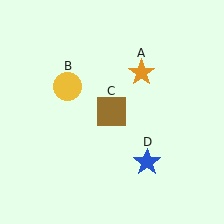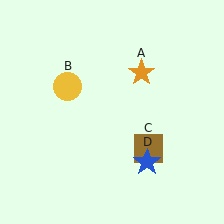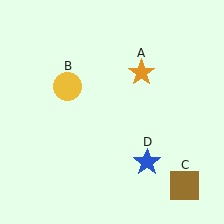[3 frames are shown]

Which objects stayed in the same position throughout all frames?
Orange star (object A) and yellow circle (object B) and blue star (object D) remained stationary.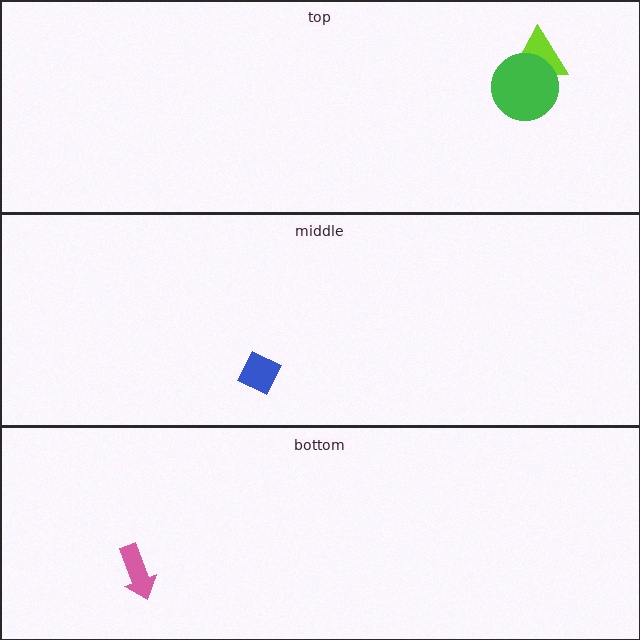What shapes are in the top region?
The lime triangle, the green circle.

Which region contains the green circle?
The top region.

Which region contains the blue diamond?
The middle region.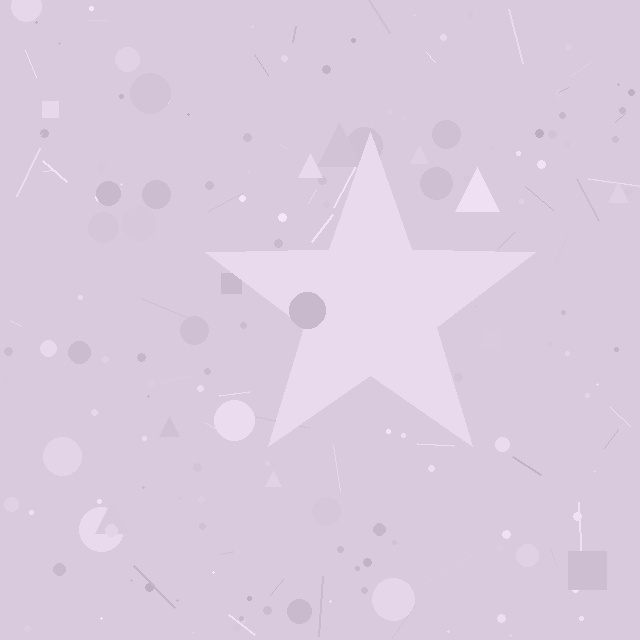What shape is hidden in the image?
A star is hidden in the image.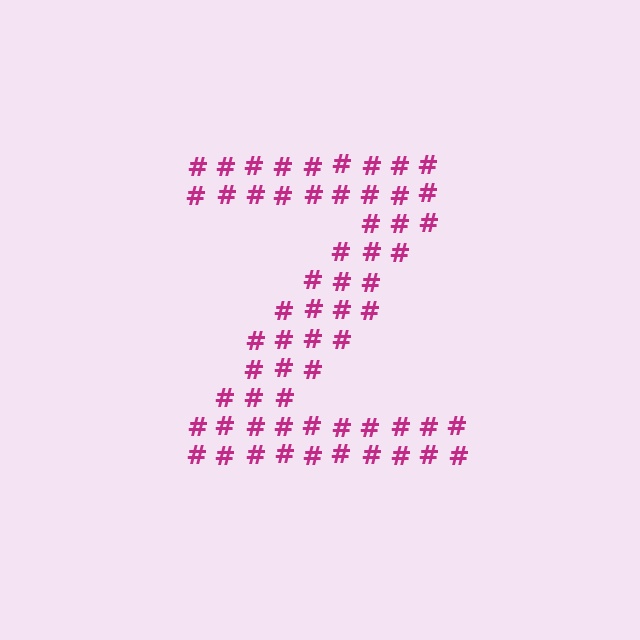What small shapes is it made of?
It is made of small hash symbols.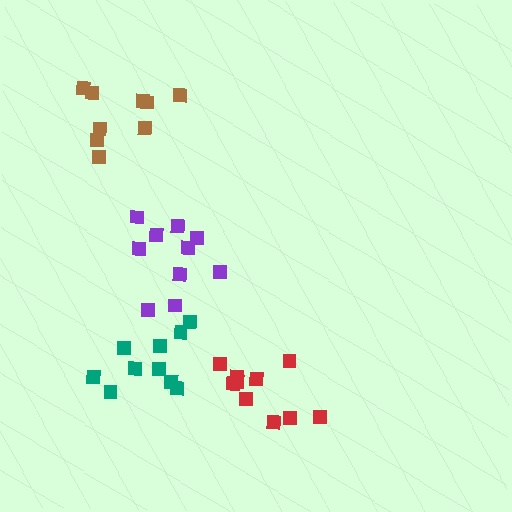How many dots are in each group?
Group 1: 10 dots, Group 2: 10 dots, Group 3: 10 dots, Group 4: 9 dots (39 total).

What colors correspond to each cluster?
The clusters are colored: red, purple, teal, brown.